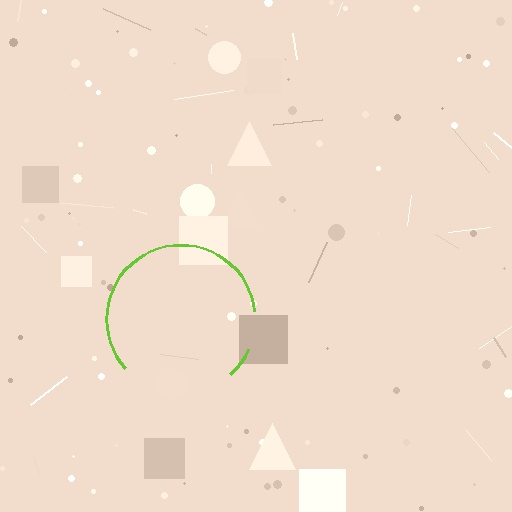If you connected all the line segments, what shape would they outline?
They would outline a circle.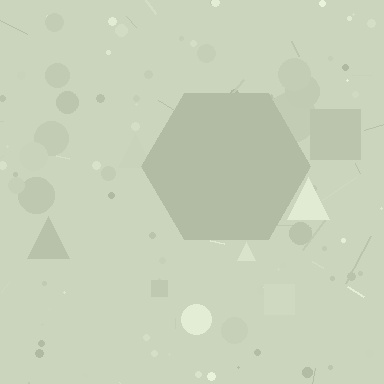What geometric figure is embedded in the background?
A hexagon is embedded in the background.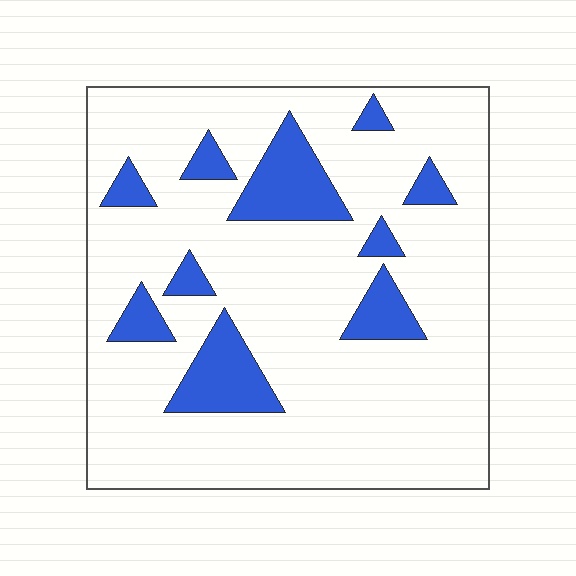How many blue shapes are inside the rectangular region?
10.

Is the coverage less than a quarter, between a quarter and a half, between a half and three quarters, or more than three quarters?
Less than a quarter.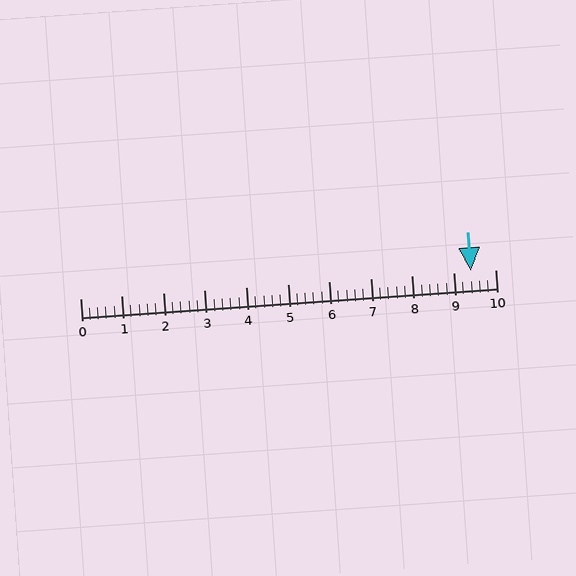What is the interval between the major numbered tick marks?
The major tick marks are spaced 1 units apart.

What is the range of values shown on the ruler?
The ruler shows values from 0 to 10.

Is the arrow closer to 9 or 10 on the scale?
The arrow is closer to 9.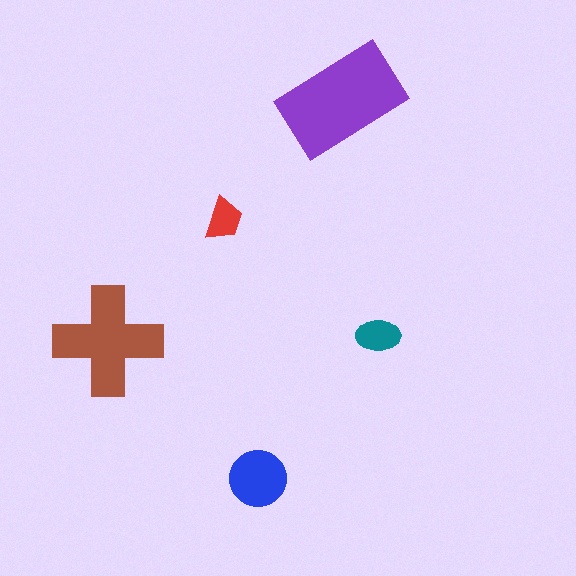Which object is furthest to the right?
The teal ellipse is rightmost.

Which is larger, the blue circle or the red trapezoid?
The blue circle.